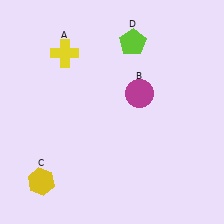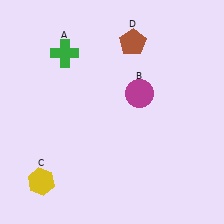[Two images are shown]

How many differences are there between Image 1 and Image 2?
There are 2 differences between the two images.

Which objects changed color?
A changed from yellow to green. D changed from lime to brown.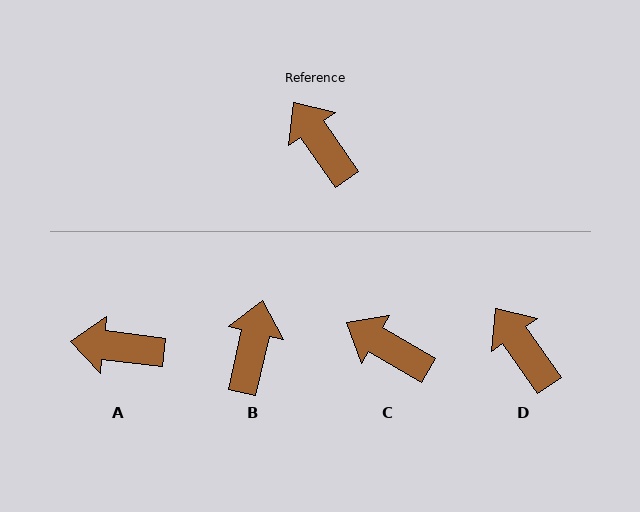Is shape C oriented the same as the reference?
No, it is off by about 25 degrees.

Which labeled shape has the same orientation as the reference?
D.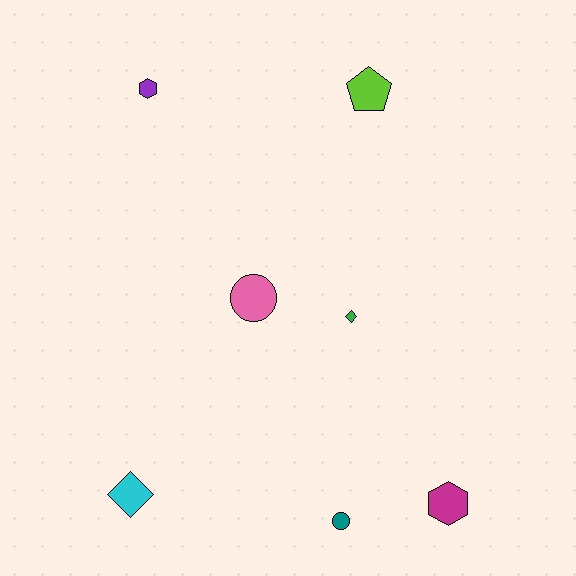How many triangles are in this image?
There are no triangles.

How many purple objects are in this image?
There is 1 purple object.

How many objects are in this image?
There are 7 objects.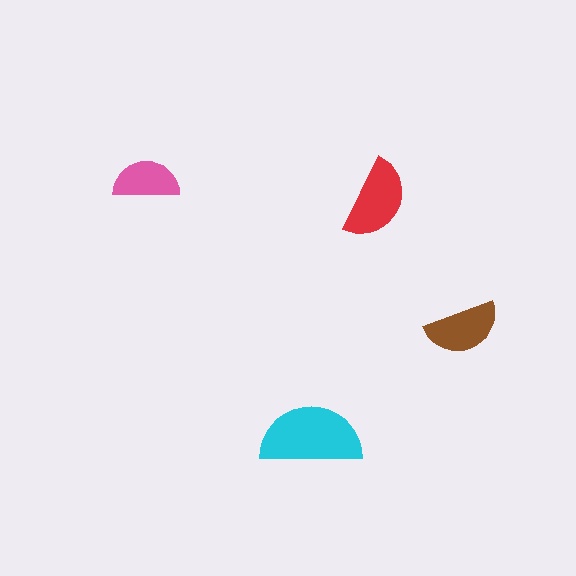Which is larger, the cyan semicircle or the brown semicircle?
The cyan one.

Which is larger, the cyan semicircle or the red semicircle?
The cyan one.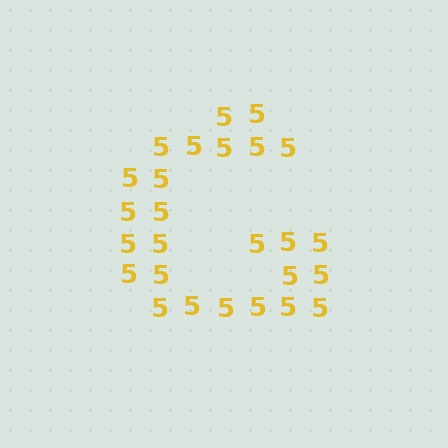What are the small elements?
The small elements are digit 5's.